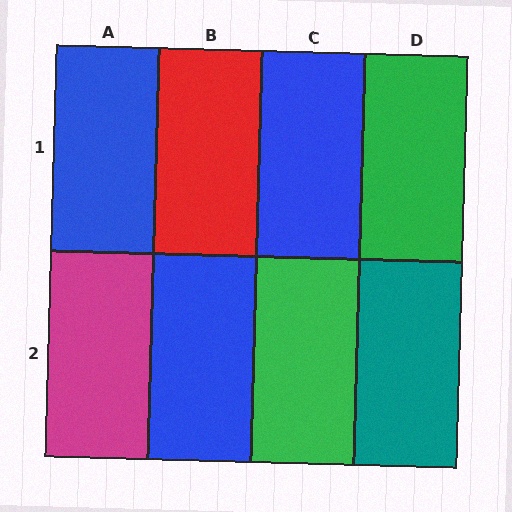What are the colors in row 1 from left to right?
Blue, red, blue, green.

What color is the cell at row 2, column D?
Teal.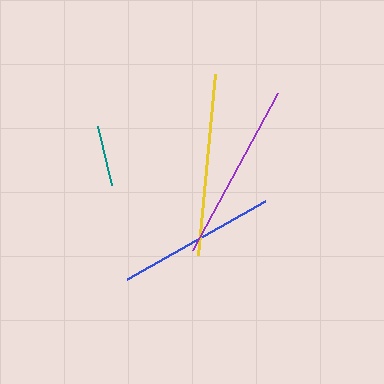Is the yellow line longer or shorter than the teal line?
The yellow line is longer than the teal line.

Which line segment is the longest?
The yellow line is the longest at approximately 182 pixels.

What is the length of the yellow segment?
The yellow segment is approximately 182 pixels long.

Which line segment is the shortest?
The teal line is the shortest at approximately 61 pixels.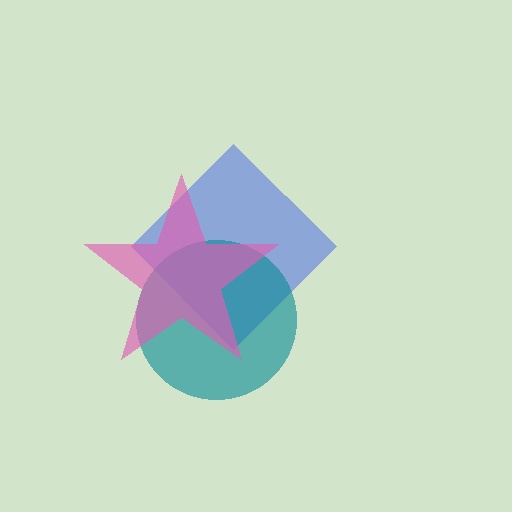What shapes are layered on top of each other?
The layered shapes are: a blue diamond, a teal circle, a pink star.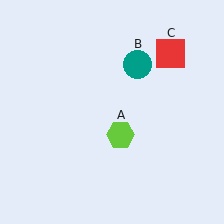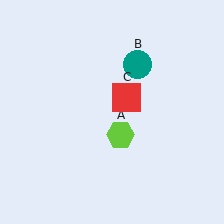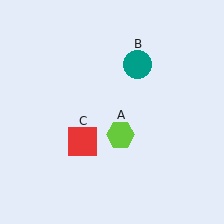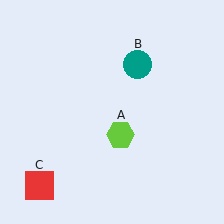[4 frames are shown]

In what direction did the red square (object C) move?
The red square (object C) moved down and to the left.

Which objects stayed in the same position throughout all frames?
Lime hexagon (object A) and teal circle (object B) remained stationary.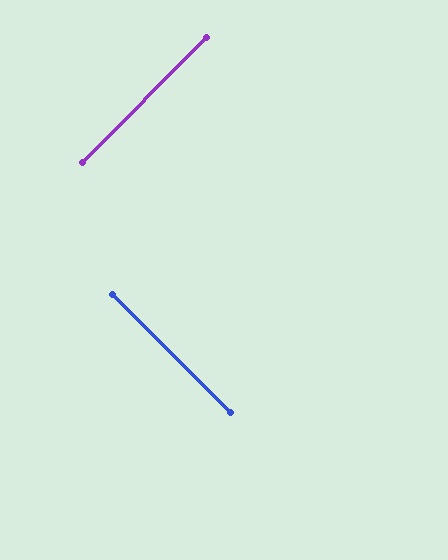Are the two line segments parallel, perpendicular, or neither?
Perpendicular — they meet at approximately 90°.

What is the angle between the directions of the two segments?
Approximately 90 degrees.